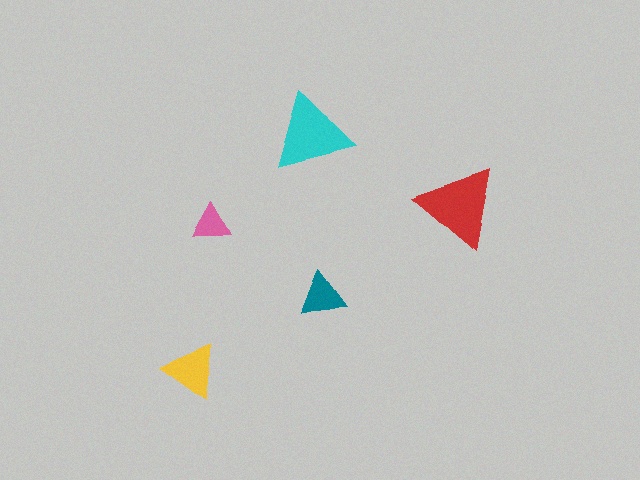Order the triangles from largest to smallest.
the red one, the cyan one, the yellow one, the teal one, the pink one.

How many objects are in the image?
There are 5 objects in the image.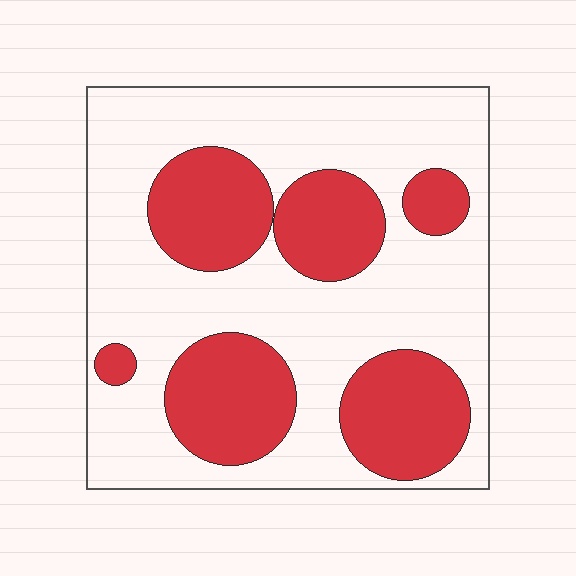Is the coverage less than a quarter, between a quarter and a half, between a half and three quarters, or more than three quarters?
Between a quarter and a half.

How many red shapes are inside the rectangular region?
6.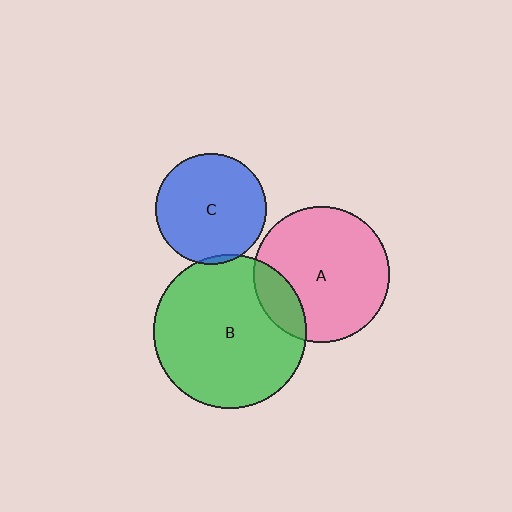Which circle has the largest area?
Circle B (green).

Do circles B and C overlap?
Yes.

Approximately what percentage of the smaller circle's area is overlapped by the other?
Approximately 5%.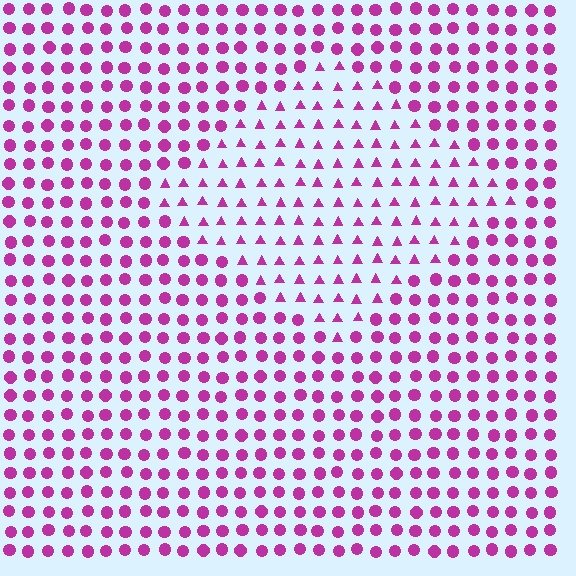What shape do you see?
I see a diamond.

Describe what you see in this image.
The image is filled with small magenta elements arranged in a uniform grid. A diamond-shaped region contains triangles, while the surrounding area contains circles. The boundary is defined purely by the change in element shape.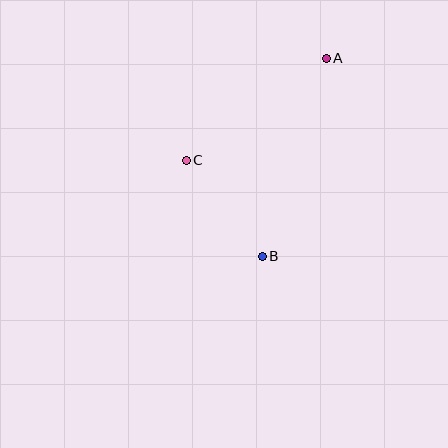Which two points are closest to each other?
Points B and C are closest to each other.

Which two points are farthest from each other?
Points A and B are farthest from each other.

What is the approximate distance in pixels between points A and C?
The distance between A and C is approximately 173 pixels.